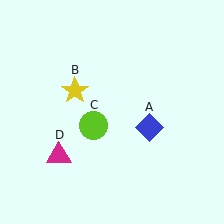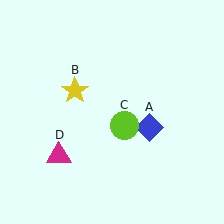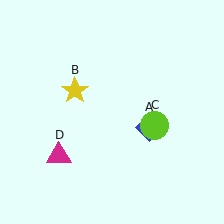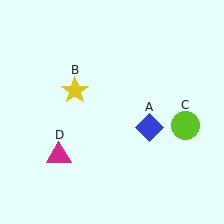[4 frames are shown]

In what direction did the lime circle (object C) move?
The lime circle (object C) moved right.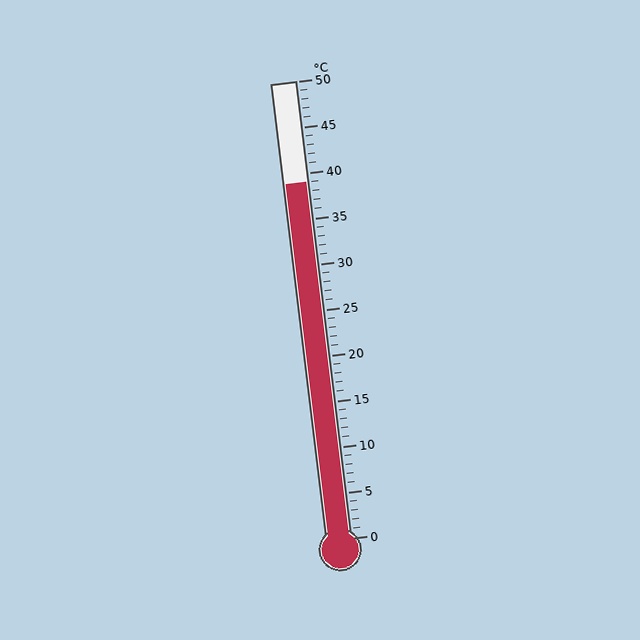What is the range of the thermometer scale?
The thermometer scale ranges from 0°C to 50°C.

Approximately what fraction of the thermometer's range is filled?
The thermometer is filled to approximately 80% of its range.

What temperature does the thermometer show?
The thermometer shows approximately 39°C.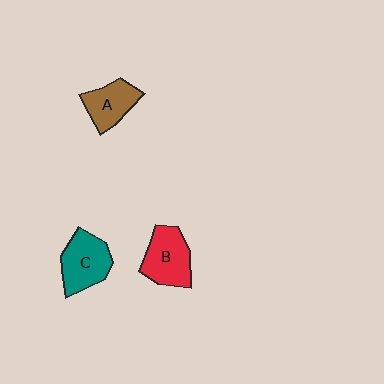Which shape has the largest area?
Shape C (teal).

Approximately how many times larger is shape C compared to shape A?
Approximately 1.3 times.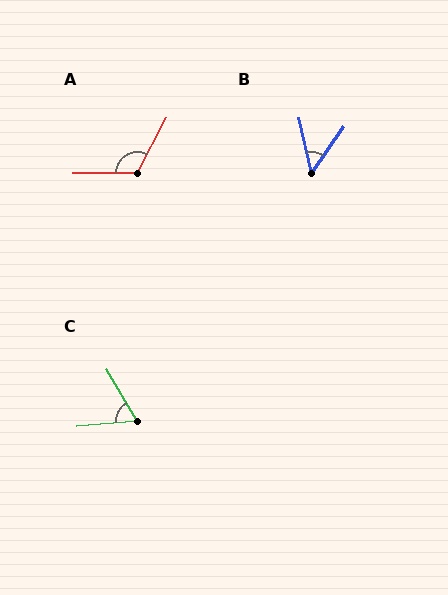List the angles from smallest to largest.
B (46°), C (64°), A (118°).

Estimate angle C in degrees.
Approximately 64 degrees.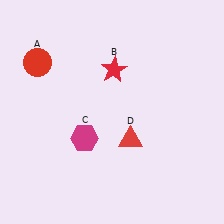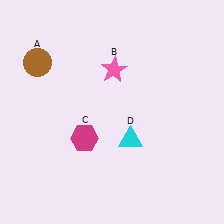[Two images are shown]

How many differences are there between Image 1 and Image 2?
There are 3 differences between the two images.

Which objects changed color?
A changed from red to brown. B changed from red to pink. D changed from red to cyan.